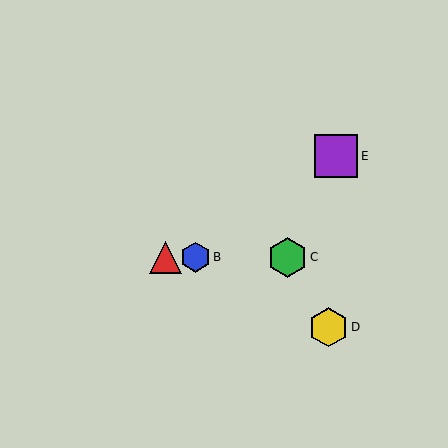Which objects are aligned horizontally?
Objects A, B, C are aligned horizontally.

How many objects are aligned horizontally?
3 objects (A, B, C) are aligned horizontally.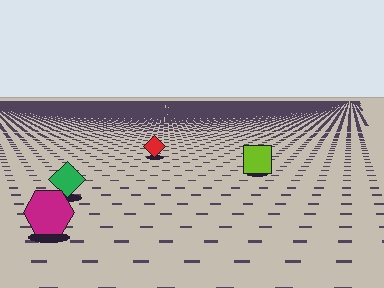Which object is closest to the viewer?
The magenta hexagon is closest. The texture marks near it are larger and more spread out.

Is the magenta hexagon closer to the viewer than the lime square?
Yes. The magenta hexagon is closer — you can tell from the texture gradient: the ground texture is coarser near it.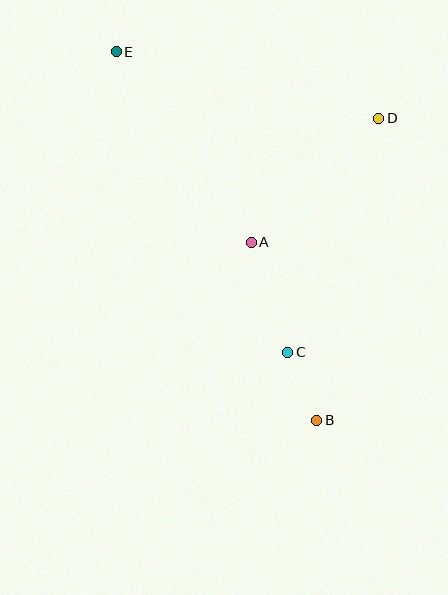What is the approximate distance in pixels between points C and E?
The distance between C and E is approximately 346 pixels.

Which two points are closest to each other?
Points B and C are closest to each other.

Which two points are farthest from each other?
Points B and E are farthest from each other.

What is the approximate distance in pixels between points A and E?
The distance between A and E is approximately 234 pixels.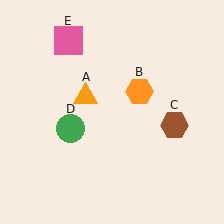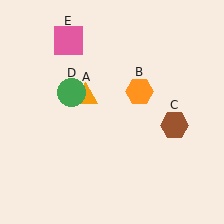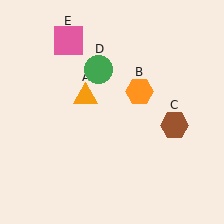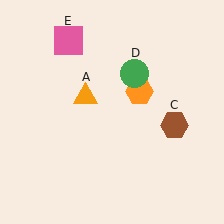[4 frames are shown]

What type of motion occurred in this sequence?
The green circle (object D) rotated clockwise around the center of the scene.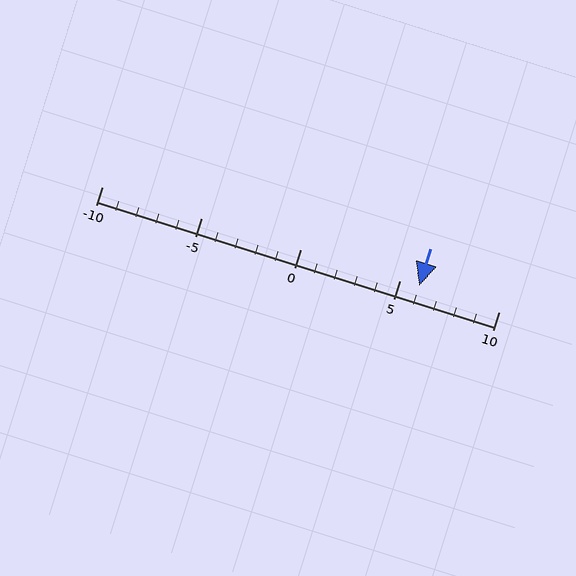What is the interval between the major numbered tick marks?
The major tick marks are spaced 5 units apart.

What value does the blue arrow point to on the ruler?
The blue arrow points to approximately 6.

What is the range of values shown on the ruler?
The ruler shows values from -10 to 10.